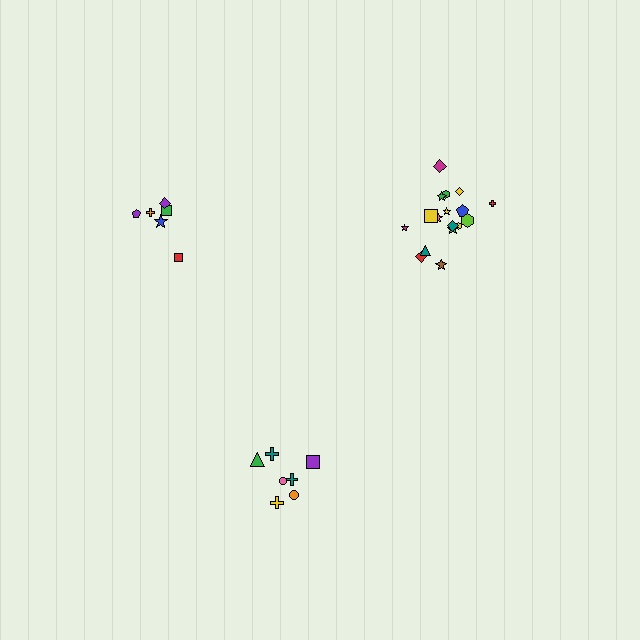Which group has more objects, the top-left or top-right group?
The top-right group.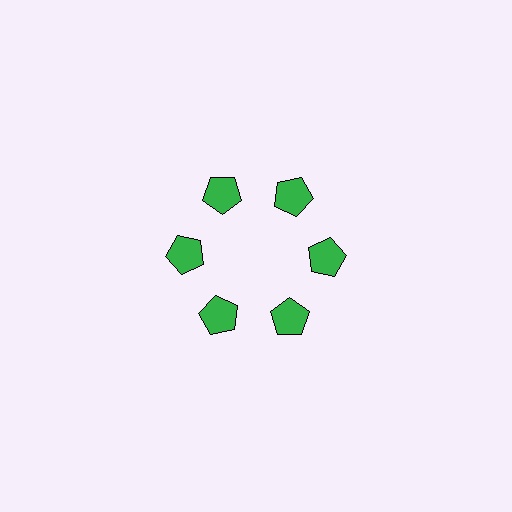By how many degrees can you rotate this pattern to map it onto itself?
The pattern maps onto itself every 60 degrees of rotation.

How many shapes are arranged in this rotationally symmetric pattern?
There are 6 shapes, arranged in 6 groups of 1.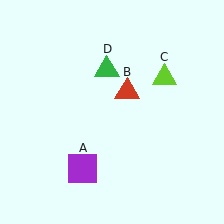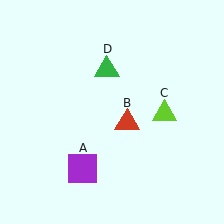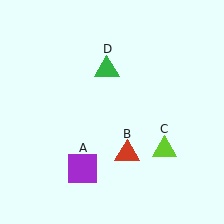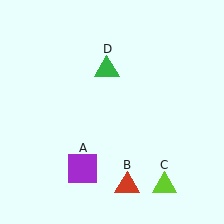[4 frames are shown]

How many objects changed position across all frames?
2 objects changed position: red triangle (object B), lime triangle (object C).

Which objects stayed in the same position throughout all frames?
Purple square (object A) and green triangle (object D) remained stationary.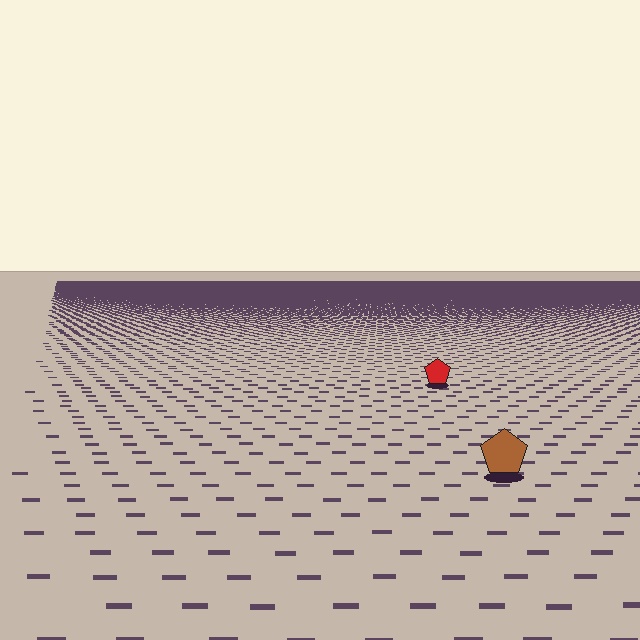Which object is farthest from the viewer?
The red pentagon is farthest from the viewer. It appears smaller and the ground texture around it is denser.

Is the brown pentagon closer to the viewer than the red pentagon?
Yes. The brown pentagon is closer — you can tell from the texture gradient: the ground texture is coarser near it.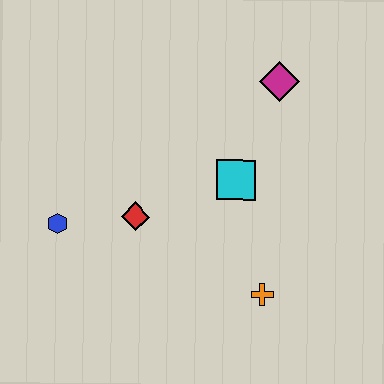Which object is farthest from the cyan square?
The blue hexagon is farthest from the cyan square.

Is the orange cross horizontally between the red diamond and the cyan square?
No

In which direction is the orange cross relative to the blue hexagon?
The orange cross is to the right of the blue hexagon.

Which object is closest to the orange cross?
The cyan square is closest to the orange cross.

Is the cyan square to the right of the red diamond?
Yes